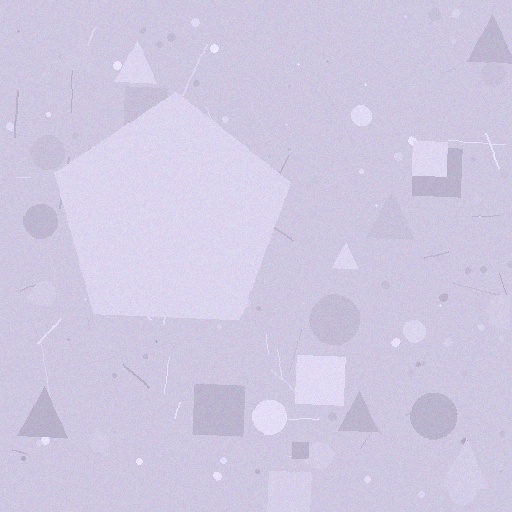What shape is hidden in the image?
A pentagon is hidden in the image.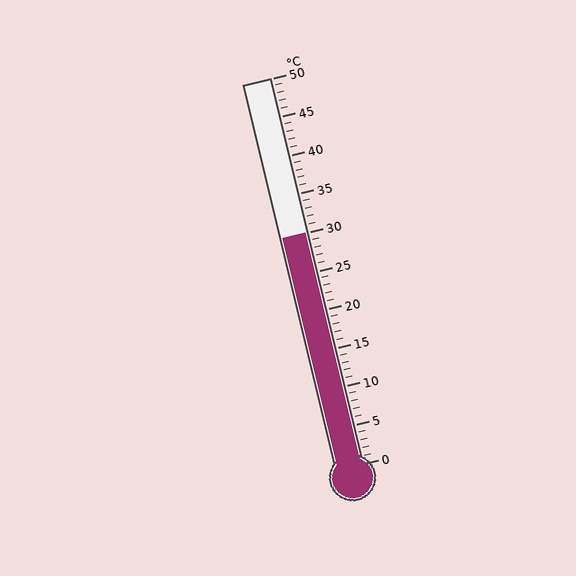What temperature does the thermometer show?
The thermometer shows approximately 30°C.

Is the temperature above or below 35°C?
The temperature is below 35°C.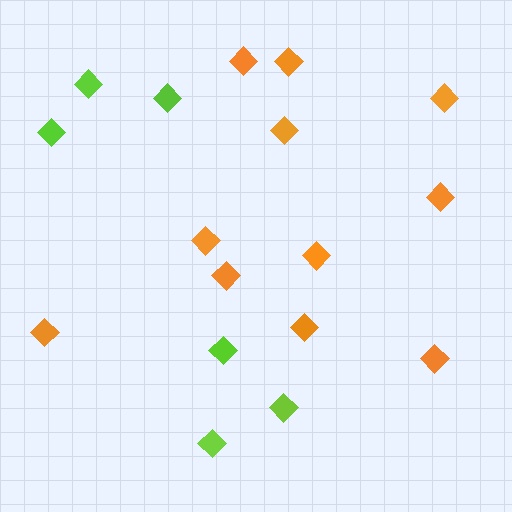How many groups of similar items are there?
There are 2 groups: one group of orange diamonds (11) and one group of lime diamonds (6).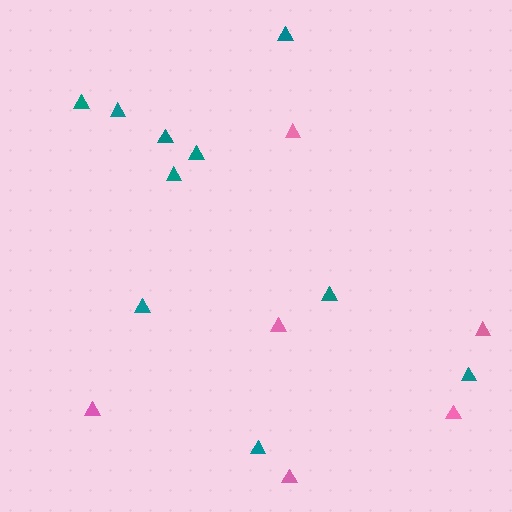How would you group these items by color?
There are 2 groups: one group of teal triangles (10) and one group of pink triangles (6).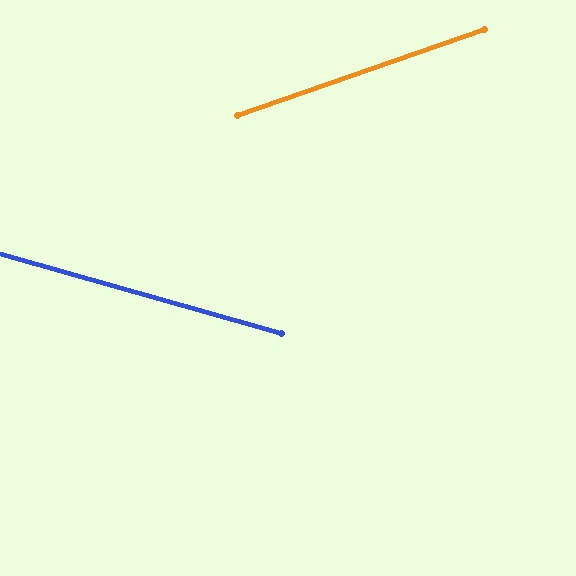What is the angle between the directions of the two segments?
Approximately 35 degrees.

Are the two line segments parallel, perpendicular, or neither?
Neither parallel nor perpendicular — they differ by about 35°.